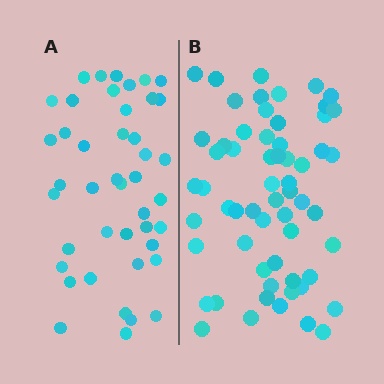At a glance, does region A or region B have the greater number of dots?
Region B (the right region) has more dots.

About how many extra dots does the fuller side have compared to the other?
Region B has approximately 15 more dots than region A.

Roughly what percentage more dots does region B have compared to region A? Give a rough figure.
About 40% more.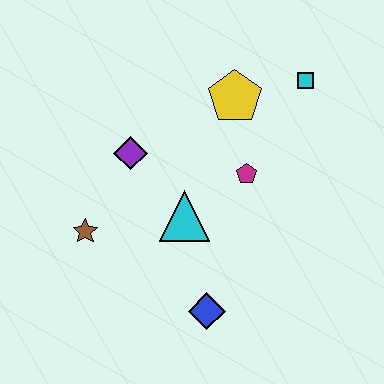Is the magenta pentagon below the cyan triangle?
No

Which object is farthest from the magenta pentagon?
The brown star is farthest from the magenta pentagon.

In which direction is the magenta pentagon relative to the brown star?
The magenta pentagon is to the right of the brown star.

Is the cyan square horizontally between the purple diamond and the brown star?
No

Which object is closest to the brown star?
The purple diamond is closest to the brown star.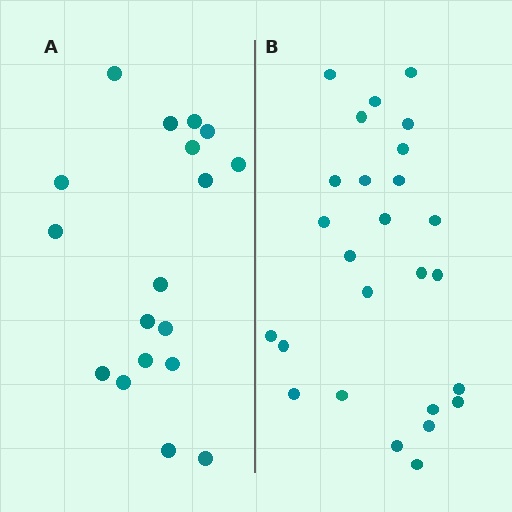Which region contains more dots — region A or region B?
Region B (the right region) has more dots.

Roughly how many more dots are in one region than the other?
Region B has roughly 8 or so more dots than region A.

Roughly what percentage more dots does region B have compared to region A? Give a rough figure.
About 45% more.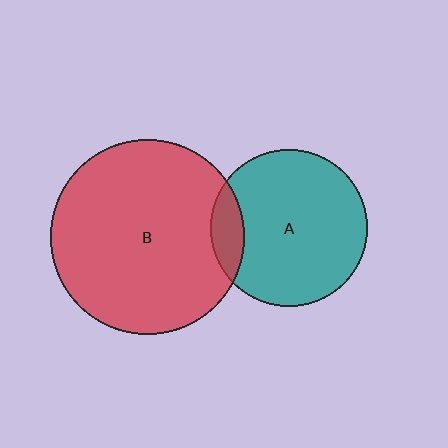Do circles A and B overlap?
Yes.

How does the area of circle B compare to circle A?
Approximately 1.5 times.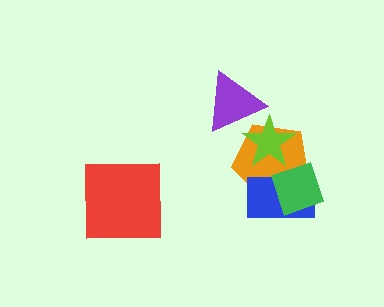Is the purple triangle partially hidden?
No, no other shape covers it.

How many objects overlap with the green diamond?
2 objects overlap with the green diamond.